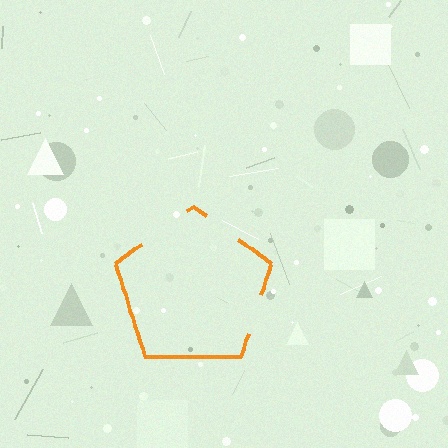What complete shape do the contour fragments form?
The contour fragments form a pentagon.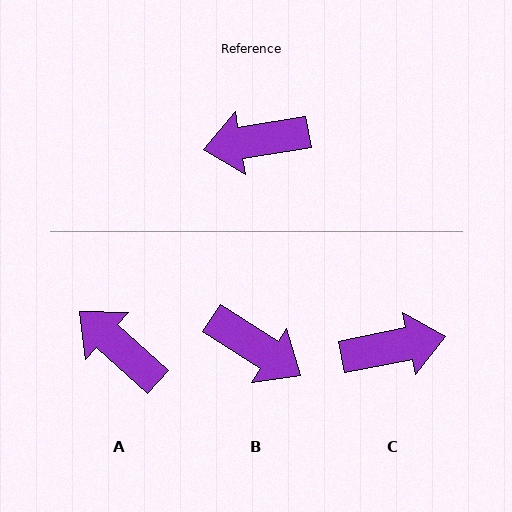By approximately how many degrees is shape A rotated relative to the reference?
Approximately 51 degrees clockwise.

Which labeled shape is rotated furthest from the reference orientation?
C, about 178 degrees away.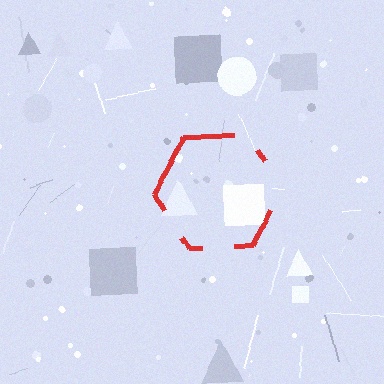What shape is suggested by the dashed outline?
The dashed outline suggests a hexagon.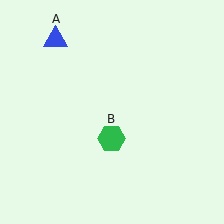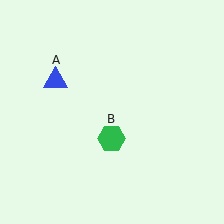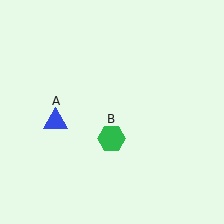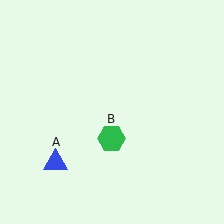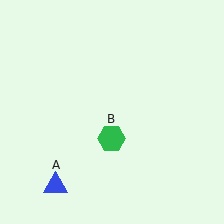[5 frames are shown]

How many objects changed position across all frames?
1 object changed position: blue triangle (object A).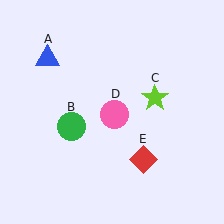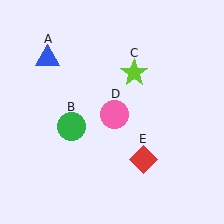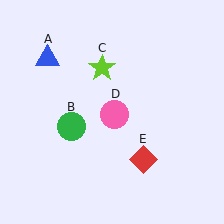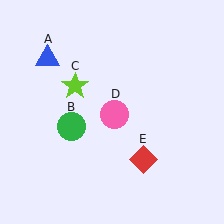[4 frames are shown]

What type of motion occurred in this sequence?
The lime star (object C) rotated counterclockwise around the center of the scene.